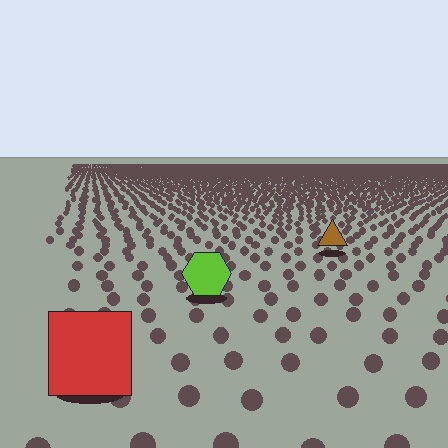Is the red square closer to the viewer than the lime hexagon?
Yes. The red square is closer — you can tell from the texture gradient: the ground texture is coarser near it.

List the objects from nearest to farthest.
From nearest to farthest: the red square, the lime hexagon, the brown triangle.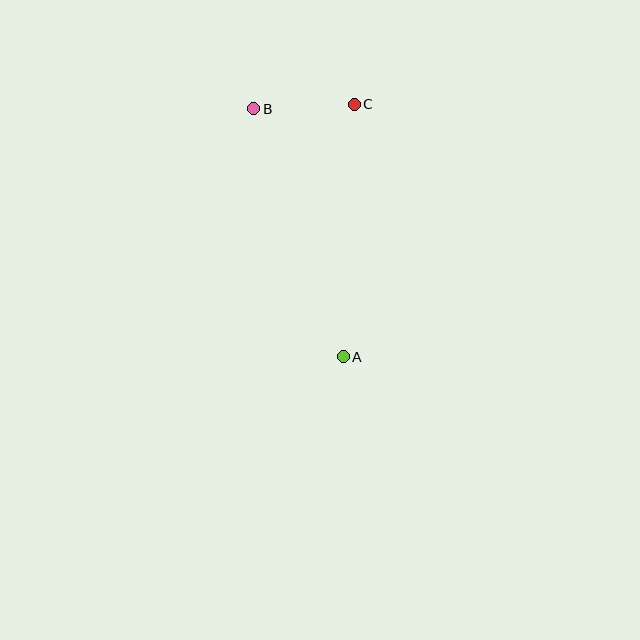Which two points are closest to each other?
Points B and C are closest to each other.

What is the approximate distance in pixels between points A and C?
The distance between A and C is approximately 252 pixels.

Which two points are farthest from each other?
Points A and B are farthest from each other.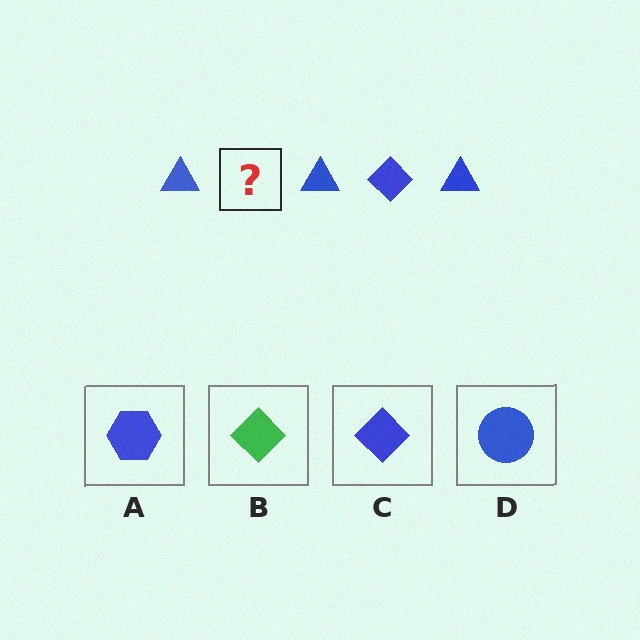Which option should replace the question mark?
Option C.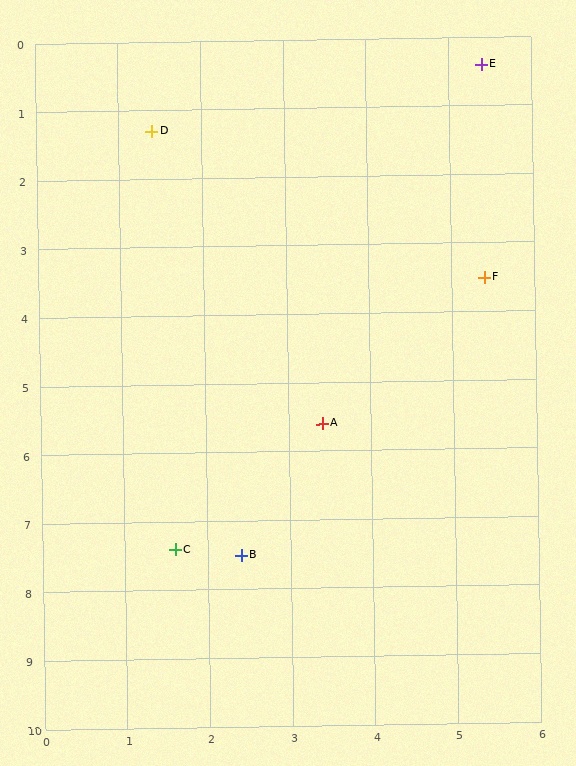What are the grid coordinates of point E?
Point E is at approximately (5.4, 0.4).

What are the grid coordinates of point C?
Point C is at approximately (1.6, 7.4).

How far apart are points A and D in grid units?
Points A and D are about 4.7 grid units apart.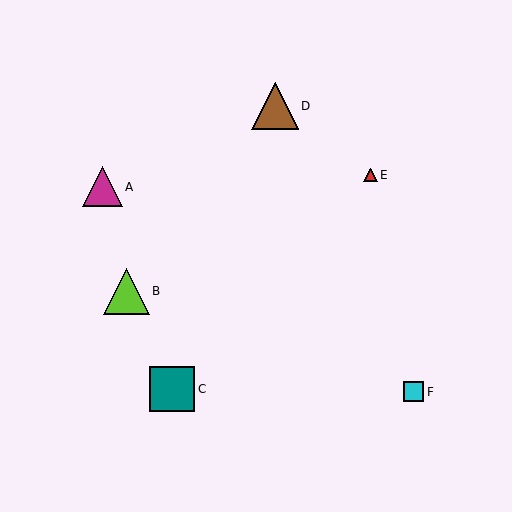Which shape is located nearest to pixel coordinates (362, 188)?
The red triangle (labeled E) at (370, 175) is nearest to that location.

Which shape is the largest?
The brown triangle (labeled D) is the largest.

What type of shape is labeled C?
Shape C is a teal square.